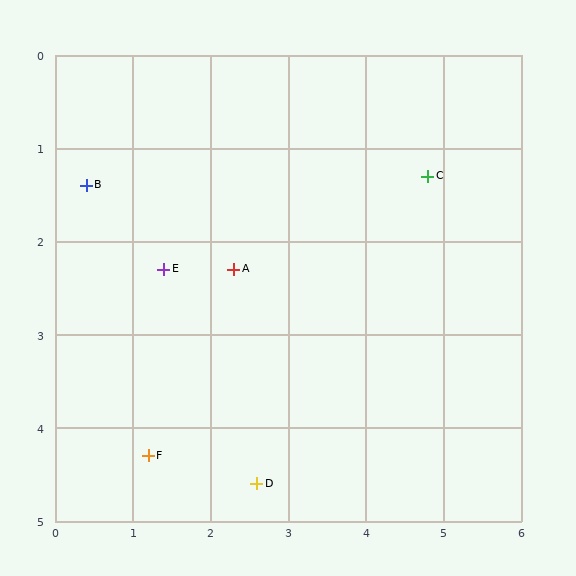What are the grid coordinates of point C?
Point C is at approximately (4.8, 1.3).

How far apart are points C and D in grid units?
Points C and D are about 4.0 grid units apart.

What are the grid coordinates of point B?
Point B is at approximately (0.4, 1.4).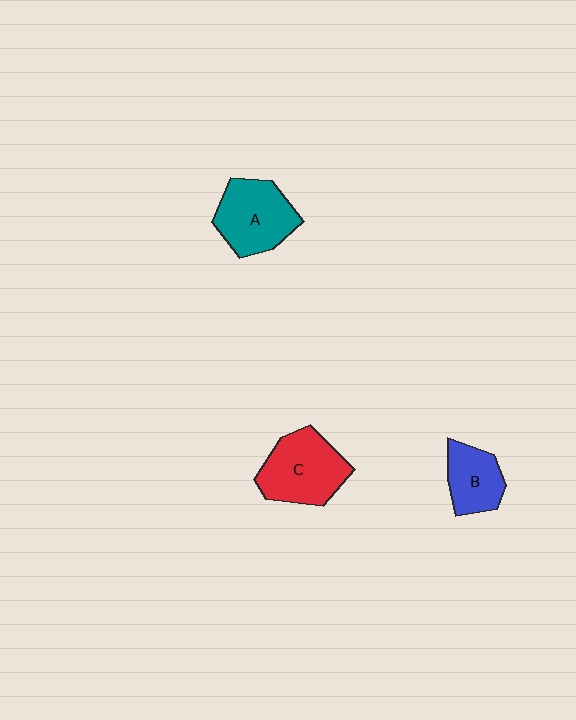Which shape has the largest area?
Shape C (red).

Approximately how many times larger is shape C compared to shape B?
Approximately 1.6 times.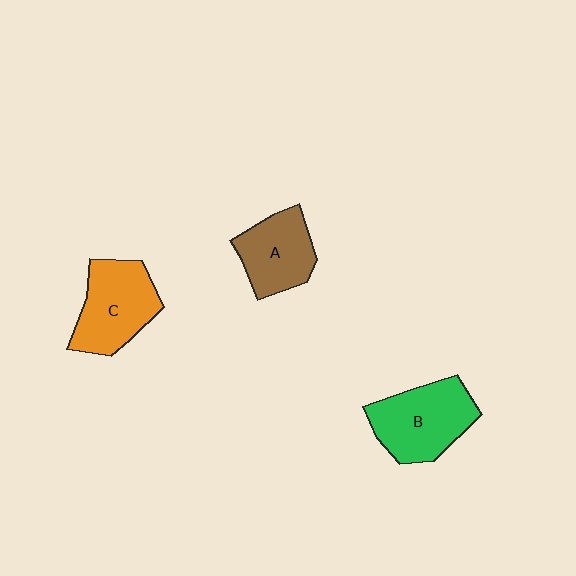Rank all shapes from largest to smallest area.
From largest to smallest: B (green), C (orange), A (brown).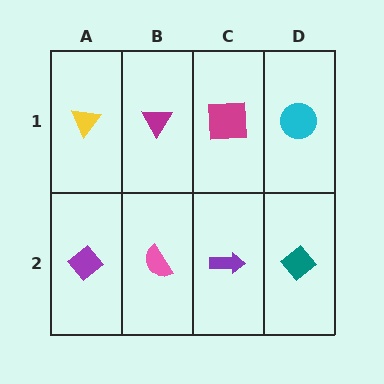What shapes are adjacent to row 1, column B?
A pink semicircle (row 2, column B), a yellow triangle (row 1, column A), a magenta square (row 1, column C).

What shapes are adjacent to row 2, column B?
A magenta triangle (row 1, column B), a purple diamond (row 2, column A), a purple arrow (row 2, column C).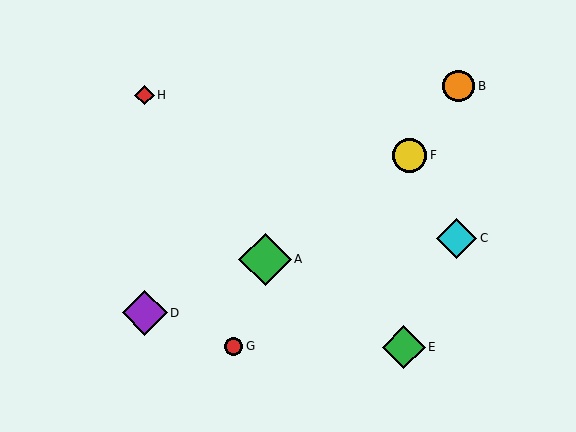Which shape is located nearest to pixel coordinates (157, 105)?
The red diamond (labeled H) at (144, 95) is nearest to that location.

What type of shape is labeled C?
Shape C is a cyan diamond.